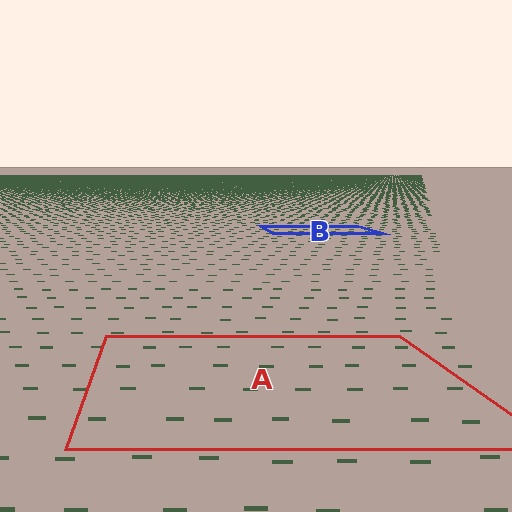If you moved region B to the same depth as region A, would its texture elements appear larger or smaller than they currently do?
They would appear larger. At a closer depth, the same texture elements are projected at a bigger on-screen size.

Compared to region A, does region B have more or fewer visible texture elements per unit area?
Region B has more texture elements per unit area — they are packed more densely because it is farther away.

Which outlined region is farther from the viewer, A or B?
Region B is farther from the viewer — the texture elements inside it appear smaller and more densely packed.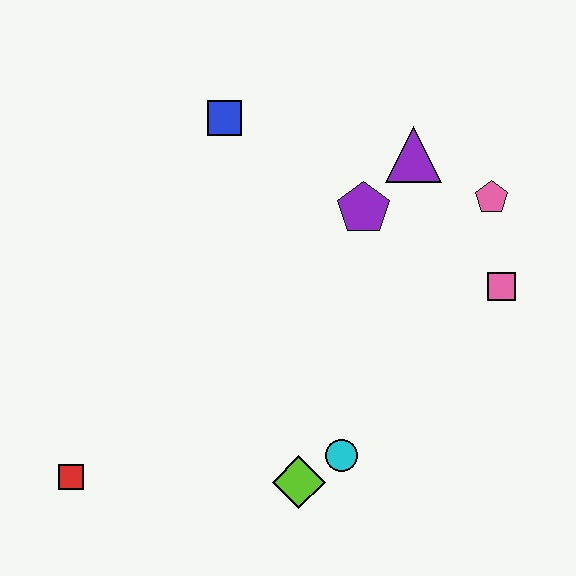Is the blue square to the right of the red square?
Yes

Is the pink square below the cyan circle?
No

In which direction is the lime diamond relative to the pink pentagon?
The lime diamond is below the pink pentagon.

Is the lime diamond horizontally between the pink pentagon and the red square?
Yes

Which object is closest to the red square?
The lime diamond is closest to the red square.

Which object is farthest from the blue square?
The red square is farthest from the blue square.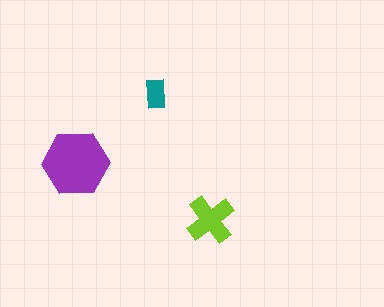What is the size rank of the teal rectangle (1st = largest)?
3rd.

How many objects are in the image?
There are 3 objects in the image.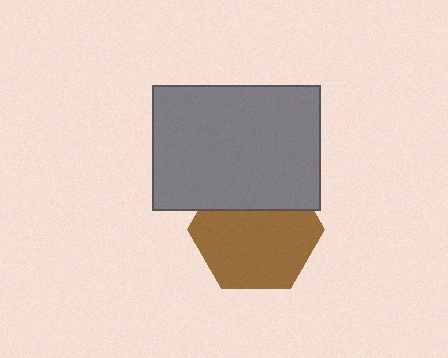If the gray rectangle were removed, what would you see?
You would see the complete brown hexagon.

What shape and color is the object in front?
The object in front is a gray rectangle.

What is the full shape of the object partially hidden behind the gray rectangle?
The partially hidden object is a brown hexagon.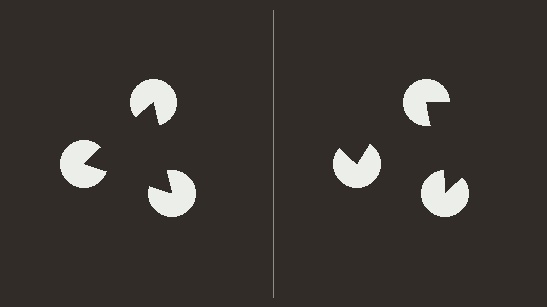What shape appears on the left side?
An illusory triangle.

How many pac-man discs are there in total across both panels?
6 — 3 on each side.